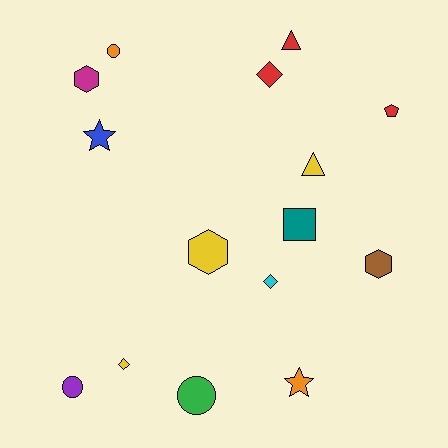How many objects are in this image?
There are 15 objects.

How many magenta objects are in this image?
There is 1 magenta object.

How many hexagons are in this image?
There are 3 hexagons.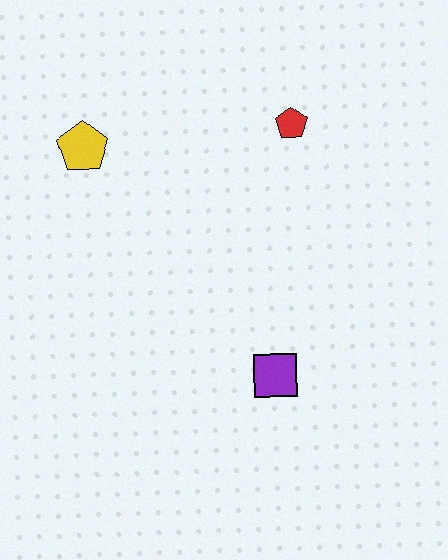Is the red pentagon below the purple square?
No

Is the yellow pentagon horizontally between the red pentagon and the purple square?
No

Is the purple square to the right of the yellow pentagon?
Yes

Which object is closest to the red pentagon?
The yellow pentagon is closest to the red pentagon.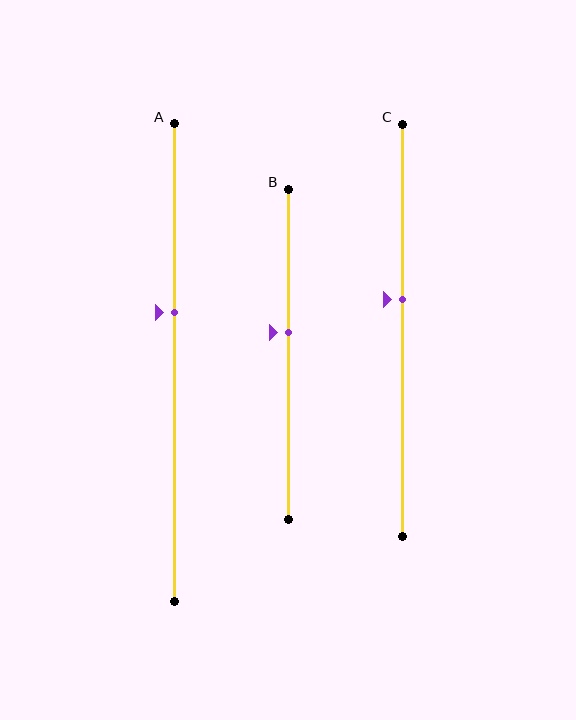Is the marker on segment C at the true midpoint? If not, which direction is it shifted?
No, the marker on segment C is shifted upward by about 7% of the segment length.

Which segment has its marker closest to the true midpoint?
Segment B has its marker closest to the true midpoint.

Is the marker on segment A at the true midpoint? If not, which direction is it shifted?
No, the marker on segment A is shifted upward by about 10% of the segment length.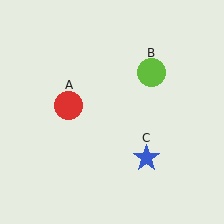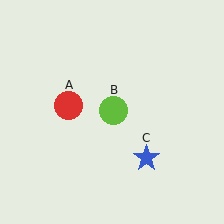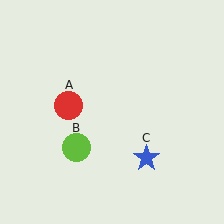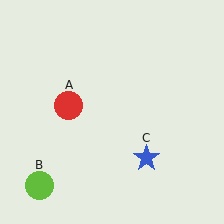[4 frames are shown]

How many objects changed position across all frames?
1 object changed position: lime circle (object B).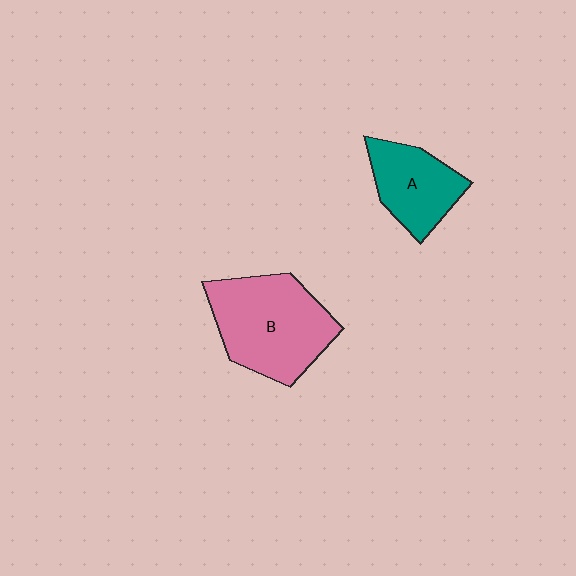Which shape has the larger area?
Shape B (pink).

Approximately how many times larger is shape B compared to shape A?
Approximately 1.6 times.